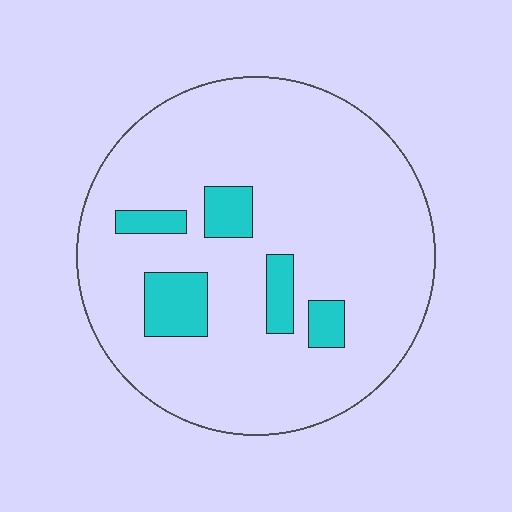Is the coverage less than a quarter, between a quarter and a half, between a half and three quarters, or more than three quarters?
Less than a quarter.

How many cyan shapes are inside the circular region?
5.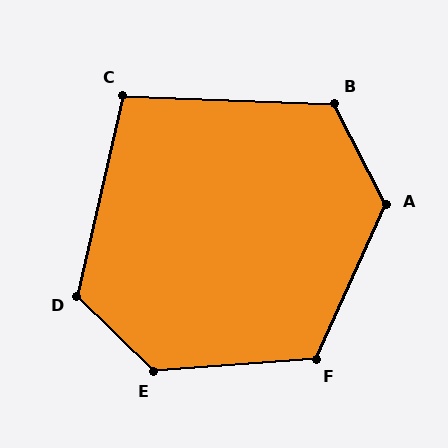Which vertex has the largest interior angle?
E, at approximately 131 degrees.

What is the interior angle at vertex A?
Approximately 128 degrees (obtuse).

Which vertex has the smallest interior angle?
C, at approximately 101 degrees.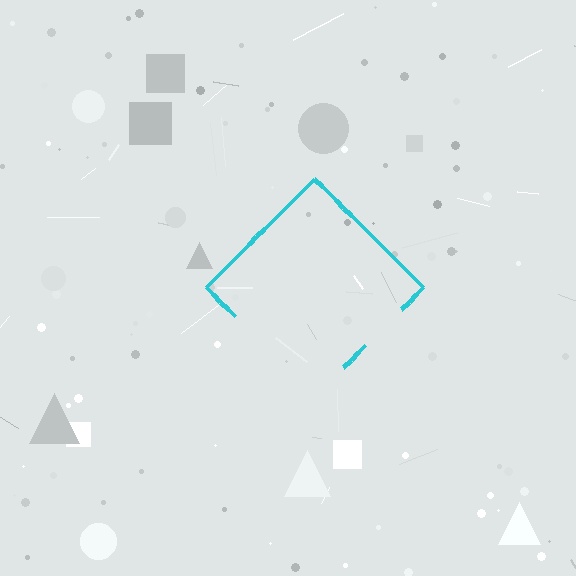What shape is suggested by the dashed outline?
The dashed outline suggests a diamond.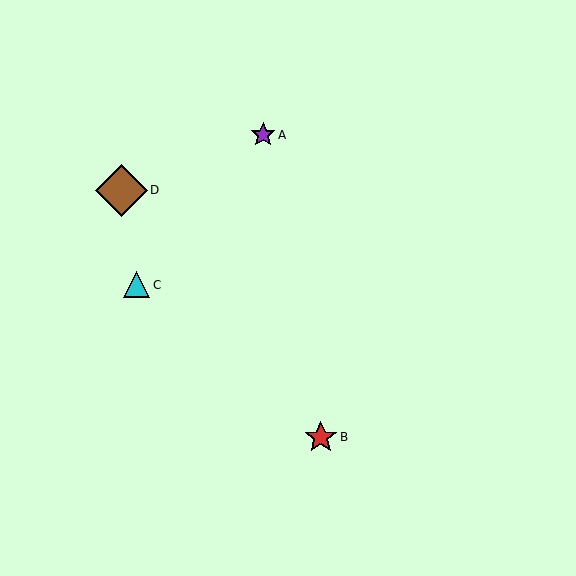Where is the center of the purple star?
The center of the purple star is at (263, 135).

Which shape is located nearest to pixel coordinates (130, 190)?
The brown diamond (labeled D) at (121, 190) is nearest to that location.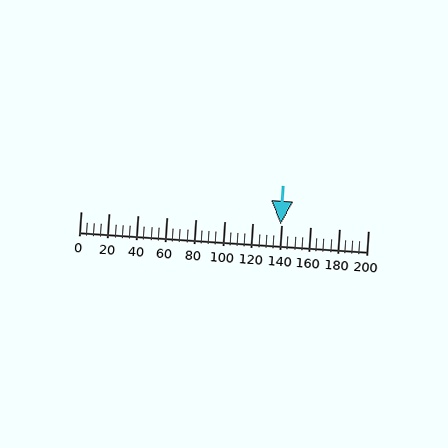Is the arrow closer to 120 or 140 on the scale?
The arrow is closer to 140.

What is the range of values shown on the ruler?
The ruler shows values from 0 to 200.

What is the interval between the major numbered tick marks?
The major tick marks are spaced 20 units apart.